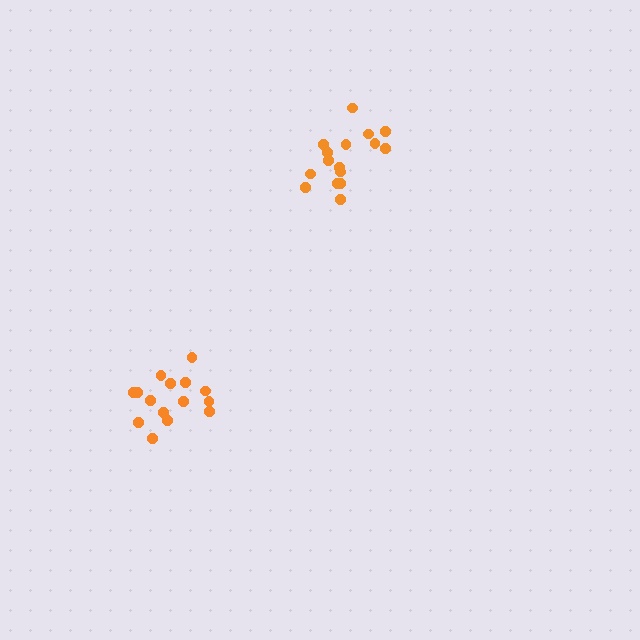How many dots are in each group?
Group 1: 16 dots, Group 2: 15 dots (31 total).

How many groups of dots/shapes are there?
There are 2 groups.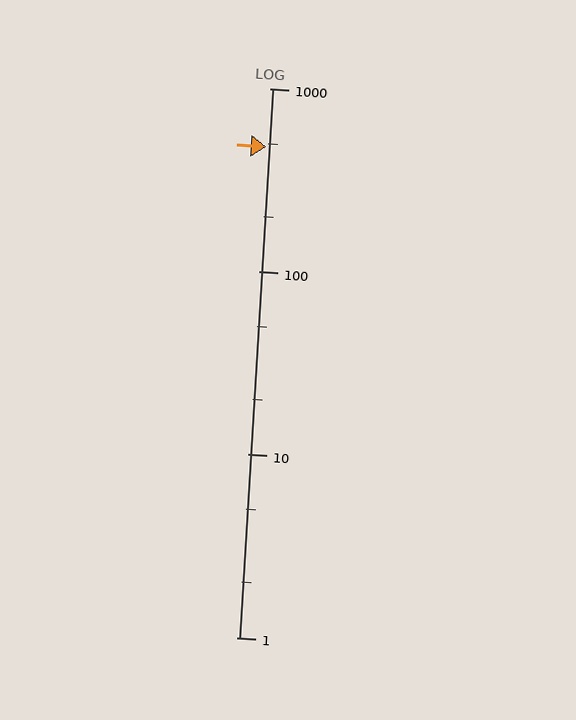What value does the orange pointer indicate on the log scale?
The pointer indicates approximately 480.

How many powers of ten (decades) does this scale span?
The scale spans 3 decades, from 1 to 1000.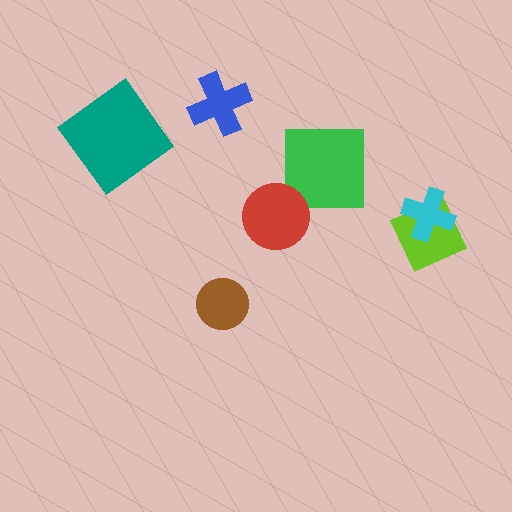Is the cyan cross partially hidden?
No, no other shape covers it.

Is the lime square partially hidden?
Yes, it is partially covered by another shape.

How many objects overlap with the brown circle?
0 objects overlap with the brown circle.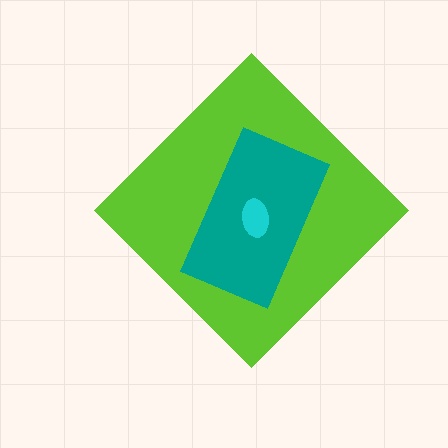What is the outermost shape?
The lime diamond.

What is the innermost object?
The cyan ellipse.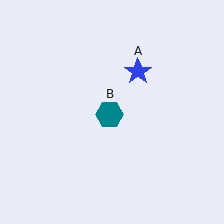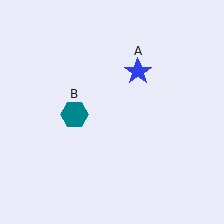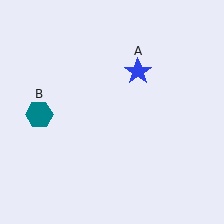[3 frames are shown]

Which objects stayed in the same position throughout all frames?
Blue star (object A) remained stationary.